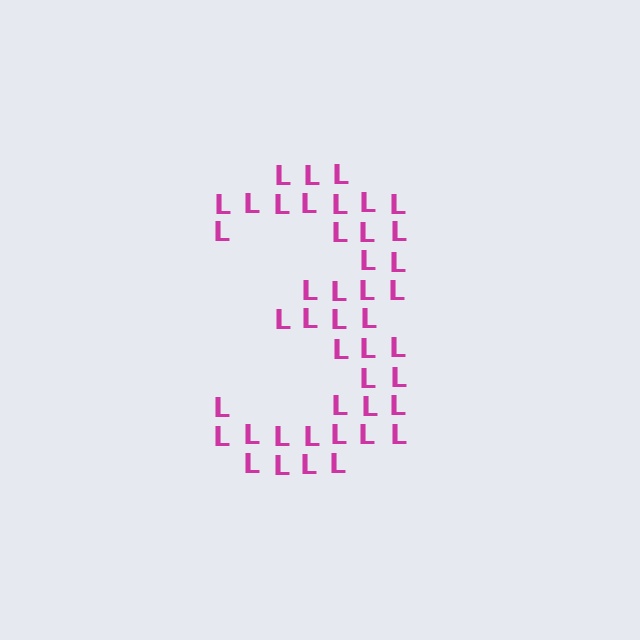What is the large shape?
The large shape is the digit 3.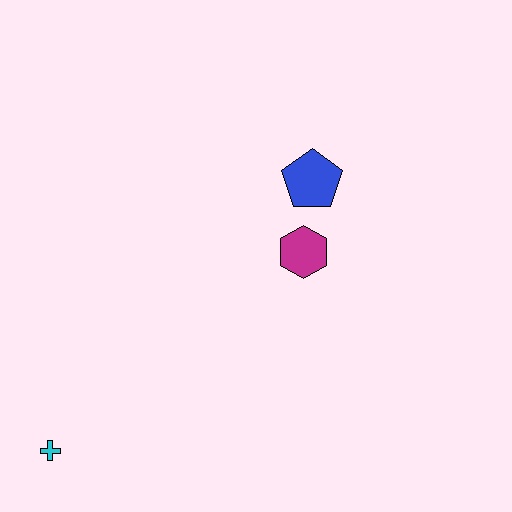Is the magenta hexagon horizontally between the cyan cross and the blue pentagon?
Yes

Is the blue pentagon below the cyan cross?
No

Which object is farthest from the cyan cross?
The blue pentagon is farthest from the cyan cross.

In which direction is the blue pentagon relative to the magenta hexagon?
The blue pentagon is above the magenta hexagon.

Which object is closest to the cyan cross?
The magenta hexagon is closest to the cyan cross.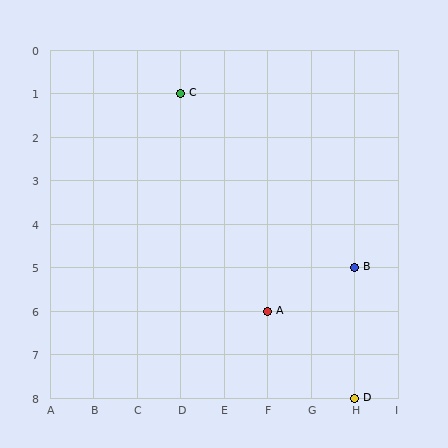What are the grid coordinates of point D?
Point D is at grid coordinates (H, 8).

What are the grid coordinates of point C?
Point C is at grid coordinates (D, 1).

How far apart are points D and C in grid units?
Points D and C are 4 columns and 7 rows apart (about 8.1 grid units diagonally).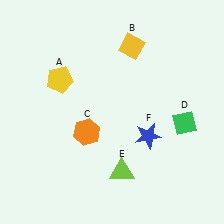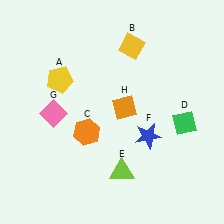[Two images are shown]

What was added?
A pink diamond (G), an orange diamond (H) were added in Image 2.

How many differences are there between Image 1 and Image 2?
There are 2 differences between the two images.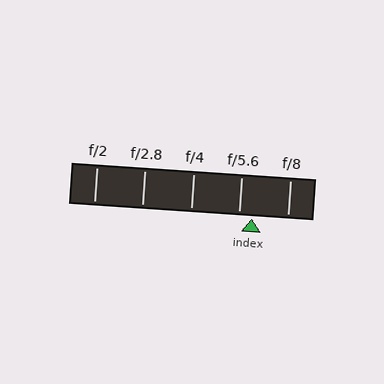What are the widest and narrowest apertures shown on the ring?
The widest aperture shown is f/2 and the narrowest is f/8.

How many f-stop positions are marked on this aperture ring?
There are 5 f-stop positions marked.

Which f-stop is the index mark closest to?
The index mark is closest to f/5.6.